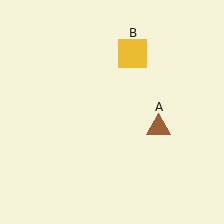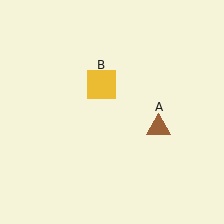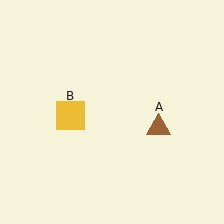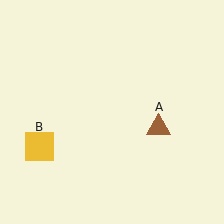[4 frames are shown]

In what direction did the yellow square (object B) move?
The yellow square (object B) moved down and to the left.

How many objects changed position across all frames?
1 object changed position: yellow square (object B).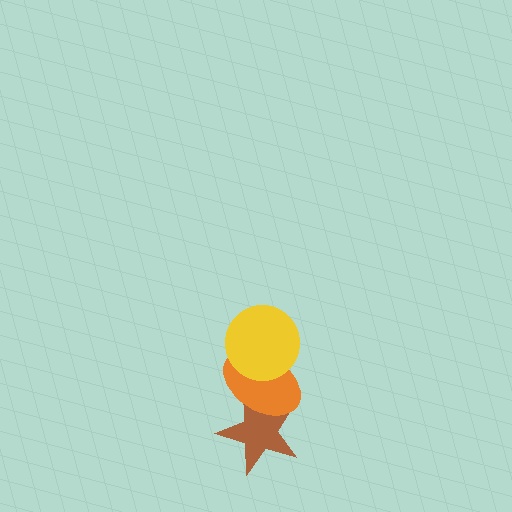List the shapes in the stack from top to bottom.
From top to bottom: the yellow circle, the orange ellipse, the brown star.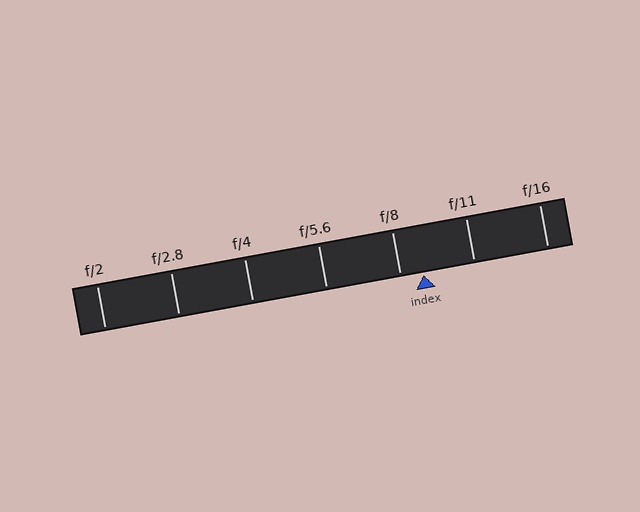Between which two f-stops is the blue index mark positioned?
The index mark is between f/8 and f/11.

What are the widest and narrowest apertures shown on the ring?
The widest aperture shown is f/2 and the narrowest is f/16.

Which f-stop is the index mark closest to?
The index mark is closest to f/8.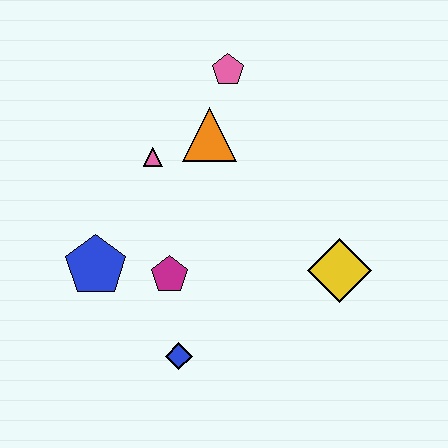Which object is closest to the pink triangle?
The orange triangle is closest to the pink triangle.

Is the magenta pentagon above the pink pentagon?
No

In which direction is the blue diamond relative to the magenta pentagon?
The blue diamond is below the magenta pentagon.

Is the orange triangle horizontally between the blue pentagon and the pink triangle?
No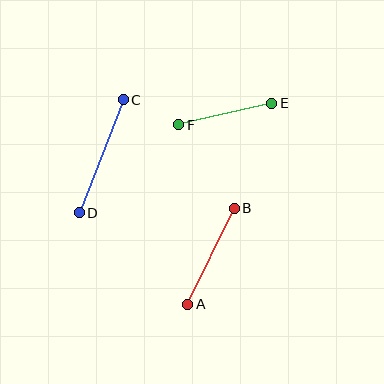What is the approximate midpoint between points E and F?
The midpoint is at approximately (225, 114) pixels.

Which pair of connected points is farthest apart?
Points C and D are farthest apart.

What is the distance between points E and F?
The distance is approximately 95 pixels.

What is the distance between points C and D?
The distance is approximately 121 pixels.